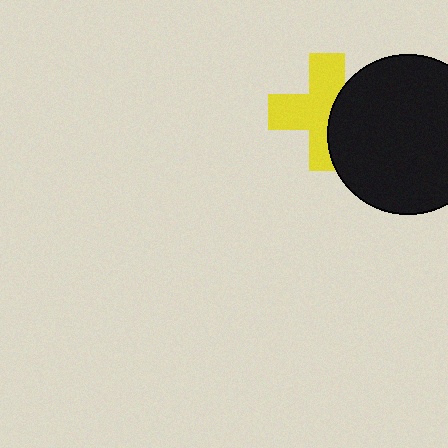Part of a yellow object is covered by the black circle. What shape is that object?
It is a cross.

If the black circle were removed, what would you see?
You would see the complete yellow cross.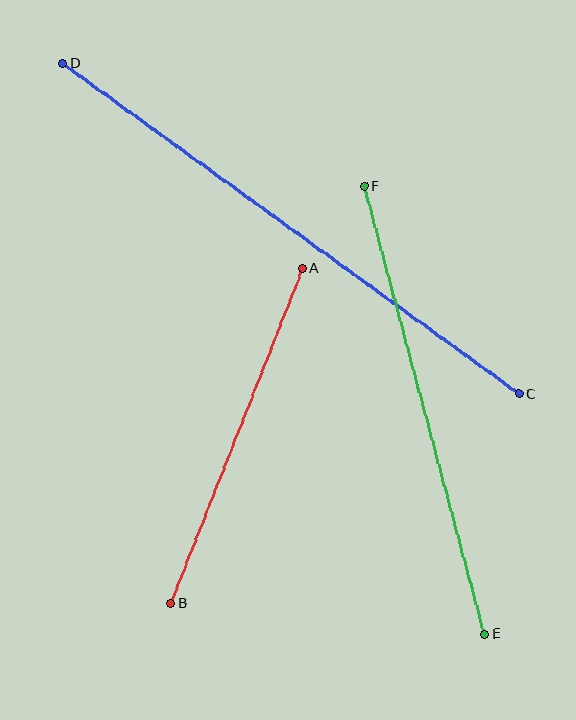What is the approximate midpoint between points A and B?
The midpoint is at approximately (237, 436) pixels.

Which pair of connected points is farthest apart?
Points C and D are farthest apart.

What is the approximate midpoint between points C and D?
The midpoint is at approximately (291, 229) pixels.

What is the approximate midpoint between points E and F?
The midpoint is at approximately (424, 410) pixels.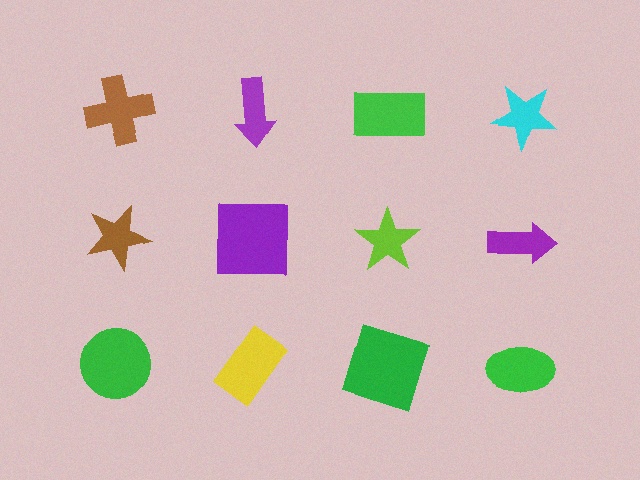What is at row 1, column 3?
A green rectangle.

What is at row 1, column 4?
A cyan star.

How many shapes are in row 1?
4 shapes.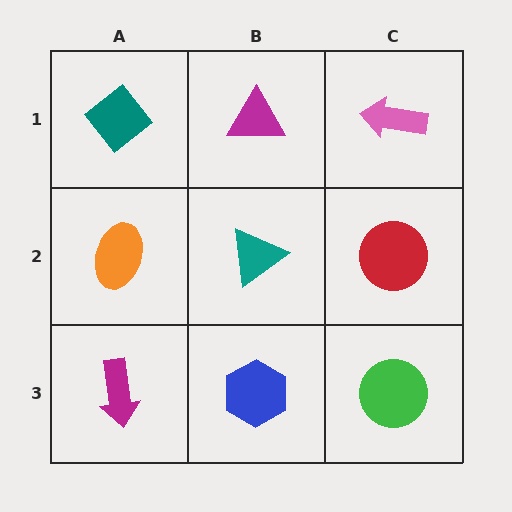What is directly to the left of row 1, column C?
A magenta triangle.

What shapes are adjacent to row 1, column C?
A red circle (row 2, column C), a magenta triangle (row 1, column B).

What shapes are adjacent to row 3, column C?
A red circle (row 2, column C), a blue hexagon (row 3, column B).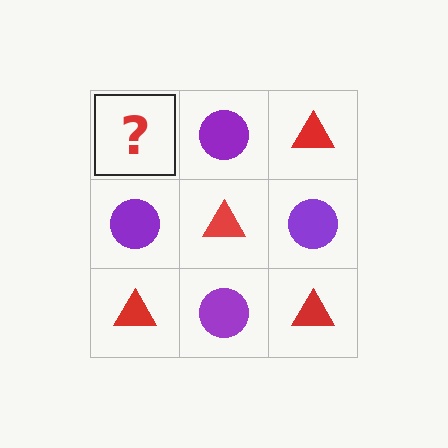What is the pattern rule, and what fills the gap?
The rule is that it alternates red triangle and purple circle in a checkerboard pattern. The gap should be filled with a red triangle.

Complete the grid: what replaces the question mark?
The question mark should be replaced with a red triangle.